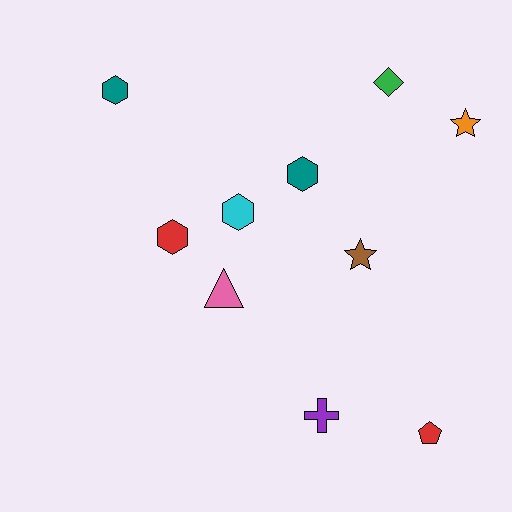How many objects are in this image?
There are 10 objects.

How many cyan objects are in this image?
There is 1 cyan object.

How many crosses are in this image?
There is 1 cross.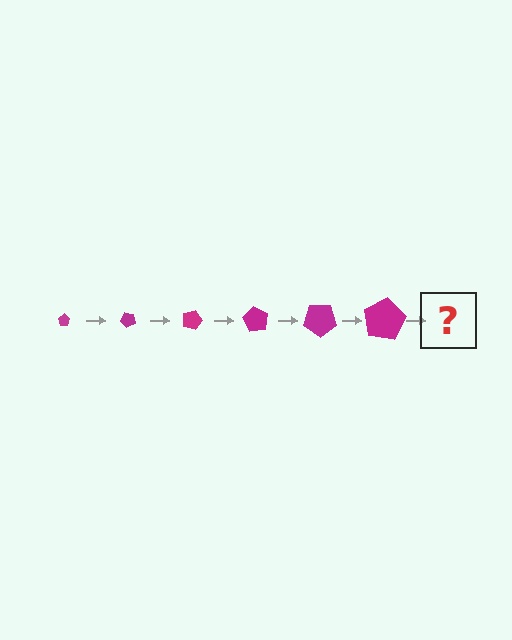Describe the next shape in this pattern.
It should be a pentagon, larger than the previous one and rotated 270 degrees from the start.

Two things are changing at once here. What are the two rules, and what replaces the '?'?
The two rules are that the pentagon grows larger each step and it rotates 45 degrees each step. The '?' should be a pentagon, larger than the previous one and rotated 270 degrees from the start.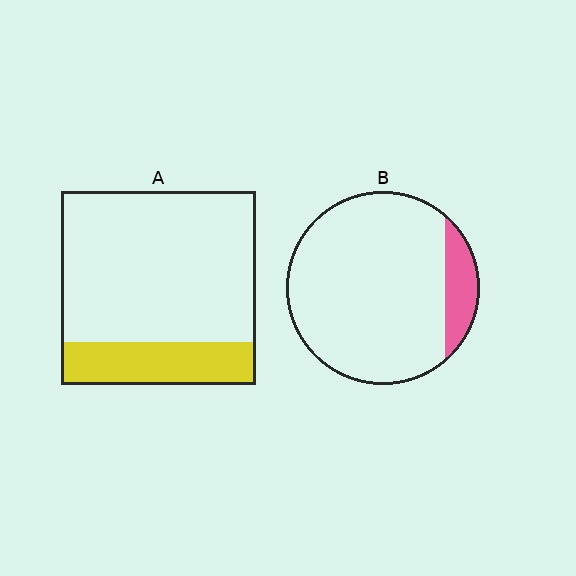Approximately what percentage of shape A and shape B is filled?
A is approximately 20% and B is approximately 10%.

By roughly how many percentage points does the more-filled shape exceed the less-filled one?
By roughly 10 percentage points (A over B).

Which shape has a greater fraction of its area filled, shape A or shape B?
Shape A.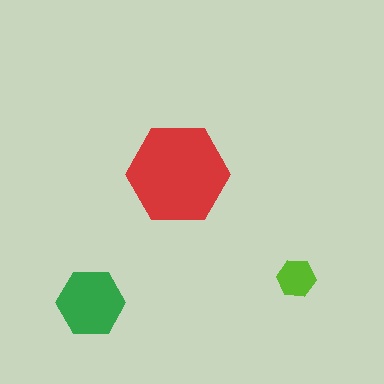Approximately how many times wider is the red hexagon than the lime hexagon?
About 2.5 times wider.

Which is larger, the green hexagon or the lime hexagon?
The green one.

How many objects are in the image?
There are 3 objects in the image.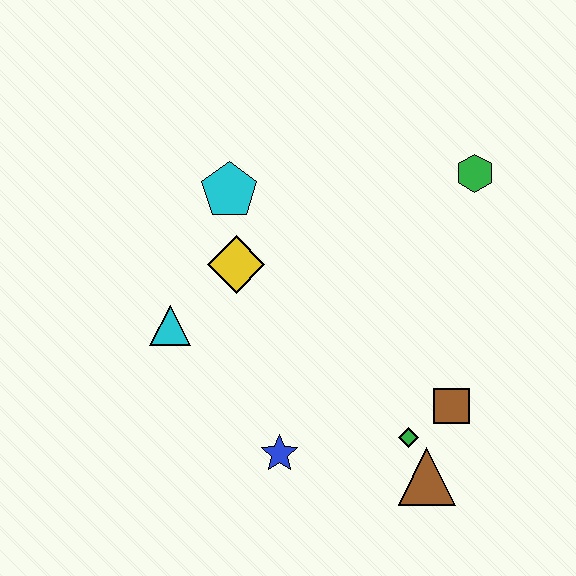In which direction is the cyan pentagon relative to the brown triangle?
The cyan pentagon is above the brown triangle.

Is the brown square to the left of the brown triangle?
No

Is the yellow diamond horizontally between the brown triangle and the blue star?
No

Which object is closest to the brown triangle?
The green diamond is closest to the brown triangle.